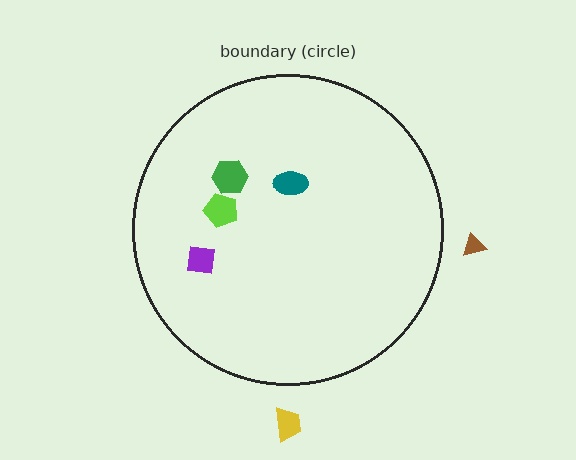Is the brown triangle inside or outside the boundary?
Outside.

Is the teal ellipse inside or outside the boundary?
Inside.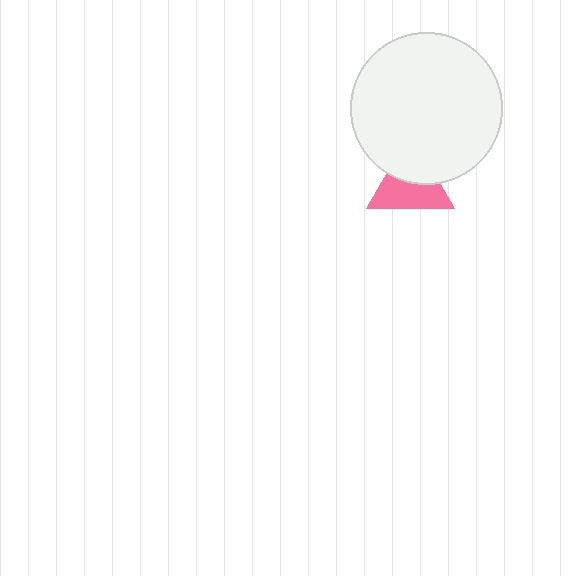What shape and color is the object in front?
The object in front is a white circle.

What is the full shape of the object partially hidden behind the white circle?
The partially hidden object is a pink triangle.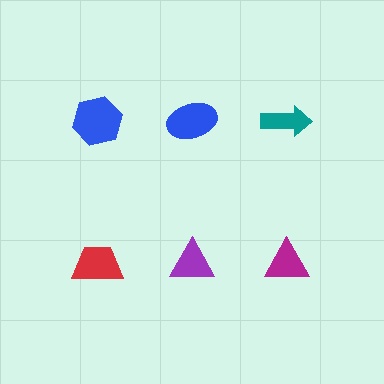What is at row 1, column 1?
A blue hexagon.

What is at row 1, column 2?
A blue ellipse.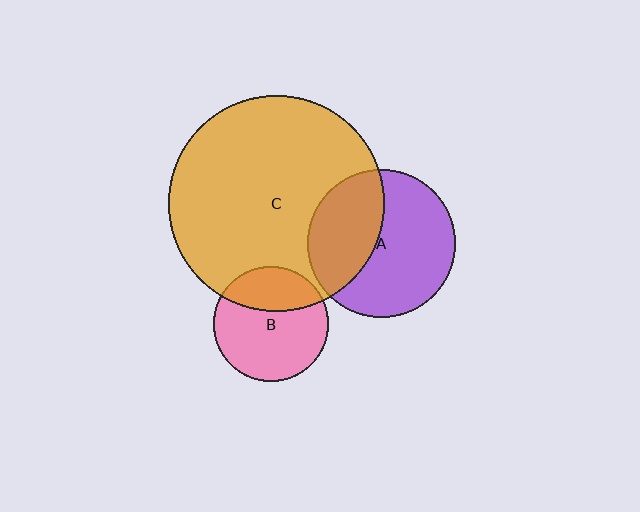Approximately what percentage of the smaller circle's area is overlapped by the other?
Approximately 30%.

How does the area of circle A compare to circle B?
Approximately 1.7 times.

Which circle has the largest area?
Circle C (orange).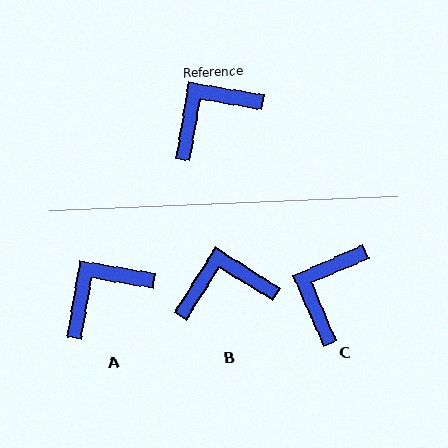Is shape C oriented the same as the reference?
No, it is off by about 33 degrees.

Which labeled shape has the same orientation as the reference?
A.